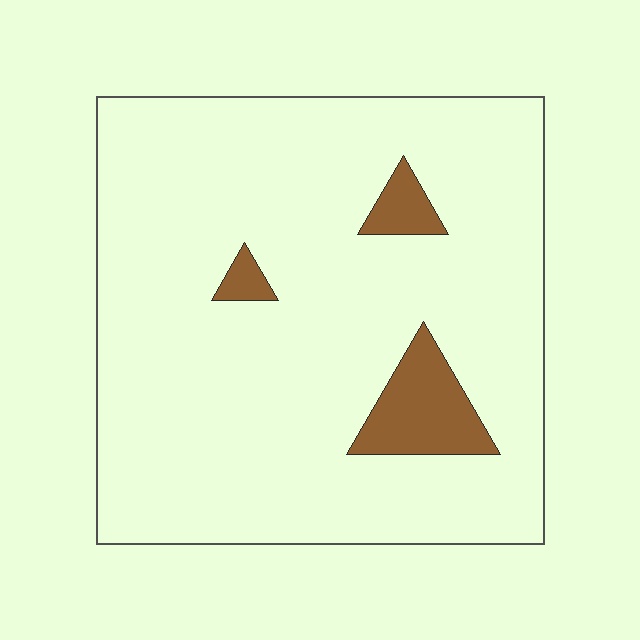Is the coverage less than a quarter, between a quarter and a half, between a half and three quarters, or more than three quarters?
Less than a quarter.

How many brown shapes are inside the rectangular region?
3.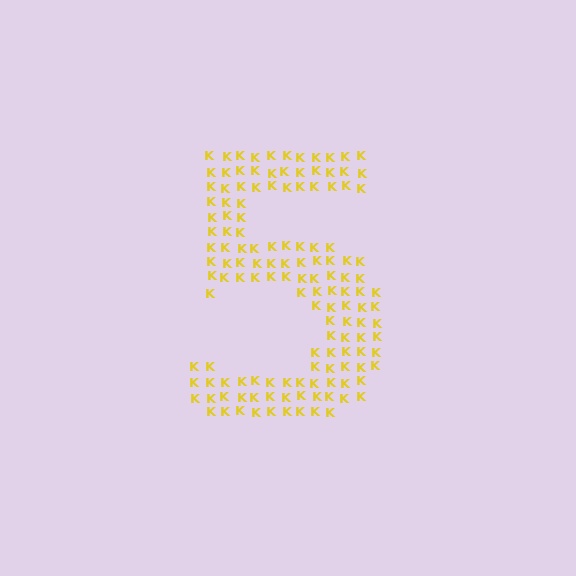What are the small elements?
The small elements are letter K's.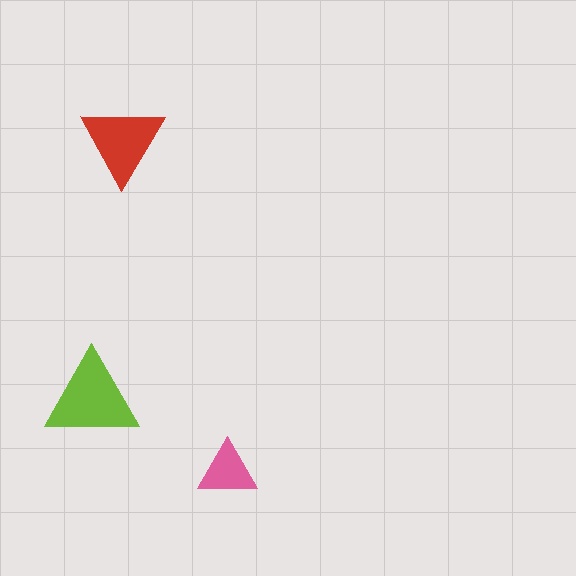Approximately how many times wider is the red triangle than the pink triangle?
About 1.5 times wider.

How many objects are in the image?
There are 3 objects in the image.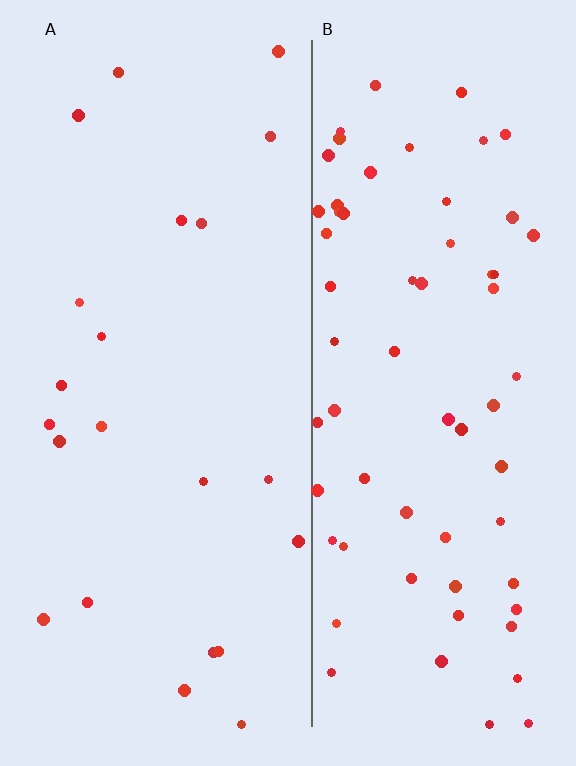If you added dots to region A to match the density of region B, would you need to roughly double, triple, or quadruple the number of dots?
Approximately triple.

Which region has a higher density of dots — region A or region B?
B (the right).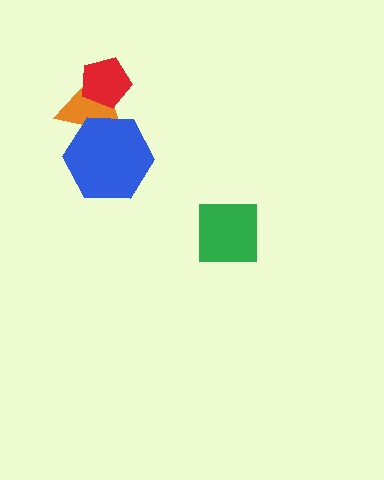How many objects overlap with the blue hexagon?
1 object overlaps with the blue hexagon.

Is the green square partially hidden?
No, no other shape covers it.